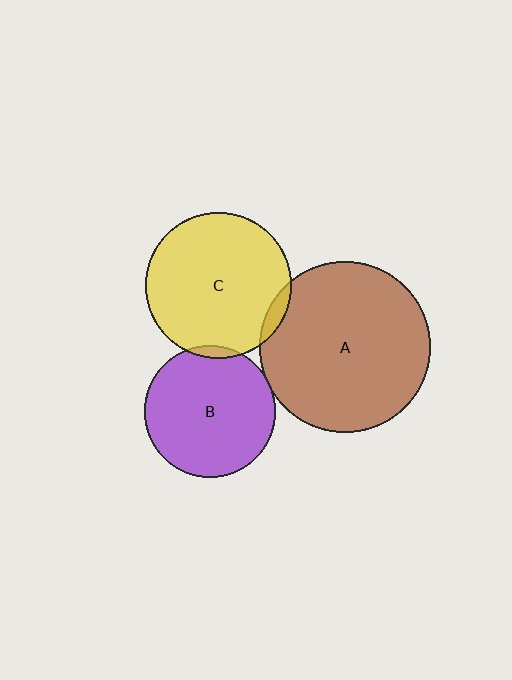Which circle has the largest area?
Circle A (brown).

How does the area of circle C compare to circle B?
Approximately 1.2 times.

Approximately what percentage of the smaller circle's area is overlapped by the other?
Approximately 5%.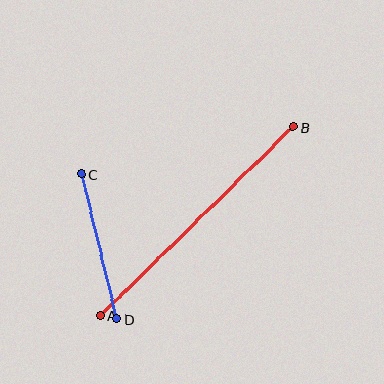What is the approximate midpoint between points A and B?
The midpoint is at approximately (197, 221) pixels.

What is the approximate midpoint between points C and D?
The midpoint is at approximately (99, 247) pixels.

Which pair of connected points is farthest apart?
Points A and B are farthest apart.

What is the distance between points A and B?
The distance is approximately 270 pixels.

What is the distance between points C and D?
The distance is approximately 149 pixels.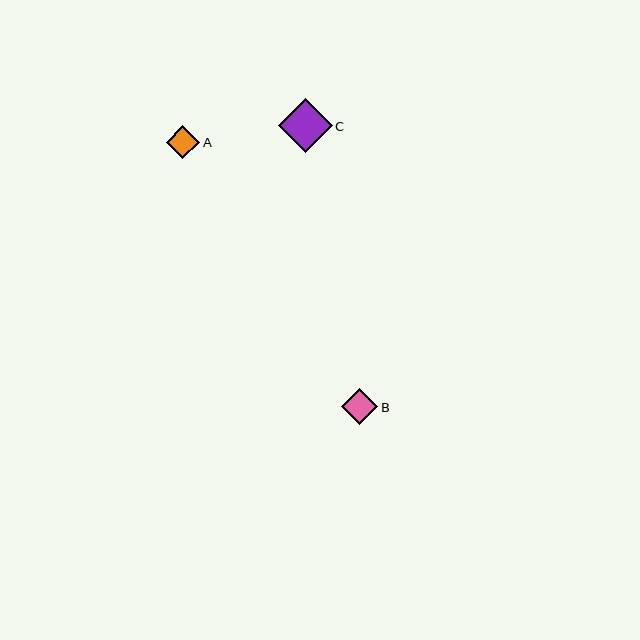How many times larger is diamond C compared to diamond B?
Diamond C is approximately 1.5 times the size of diamond B.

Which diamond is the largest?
Diamond C is the largest with a size of approximately 54 pixels.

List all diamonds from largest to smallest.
From largest to smallest: C, B, A.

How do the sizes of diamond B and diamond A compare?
Diamond B and diamond A are approximately the same size.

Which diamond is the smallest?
Diamond A is the smallest with a size of approximately 33 pixels.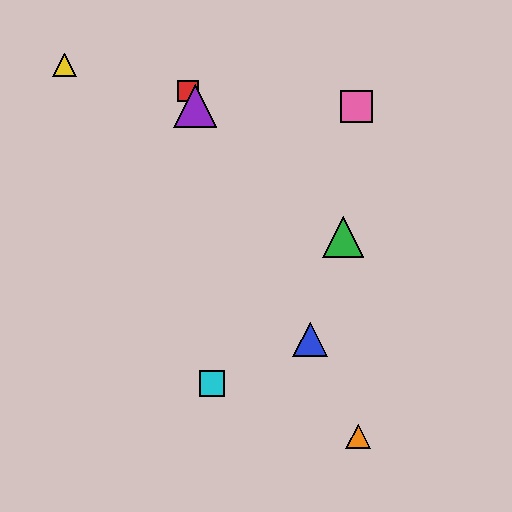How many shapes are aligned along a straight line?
4 shapes (the red square, the blue triangle, the purple triangle, the orange triangle) are aligned along a straight line.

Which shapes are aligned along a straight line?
The red square, the blue triangle, the purple triangle, the orange triangle are aligned along a straight line.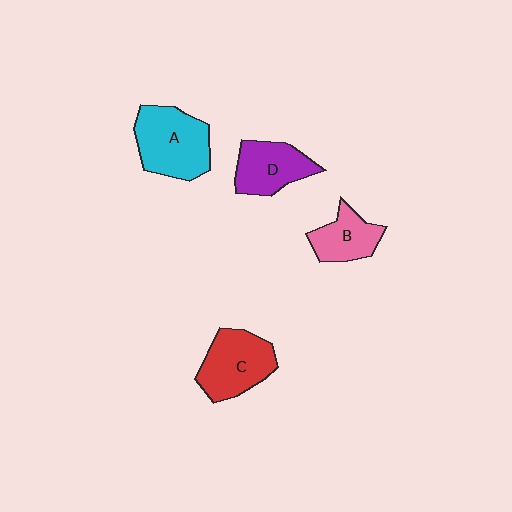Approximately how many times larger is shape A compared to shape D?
Approximately 1.3 times.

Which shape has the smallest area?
Shape B (pink).